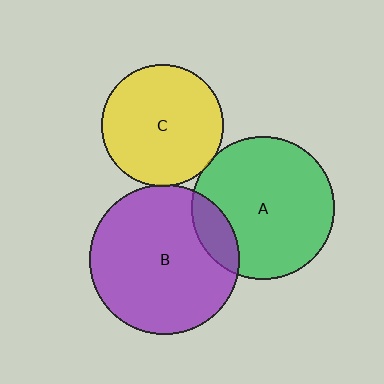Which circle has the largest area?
Circle B (purple).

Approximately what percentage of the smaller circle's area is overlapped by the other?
Approximately 5%.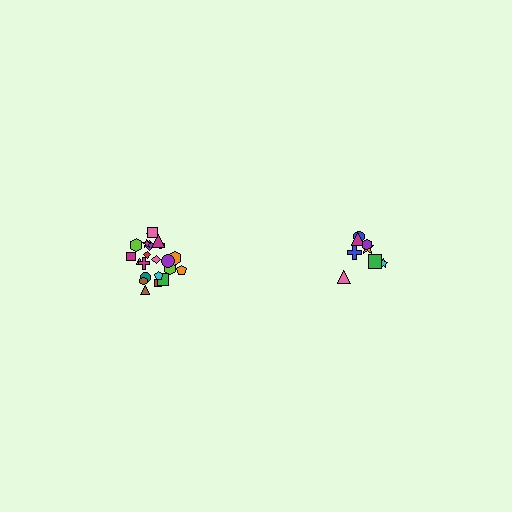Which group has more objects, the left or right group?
The left group.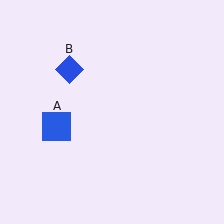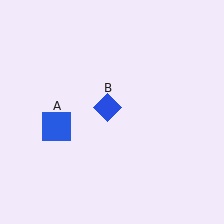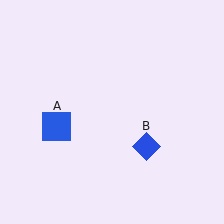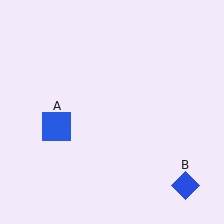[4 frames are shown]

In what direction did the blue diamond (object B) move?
The blue diamond (object B) moved down and to the right.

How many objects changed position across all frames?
1 object changed position: blue diamond (object B).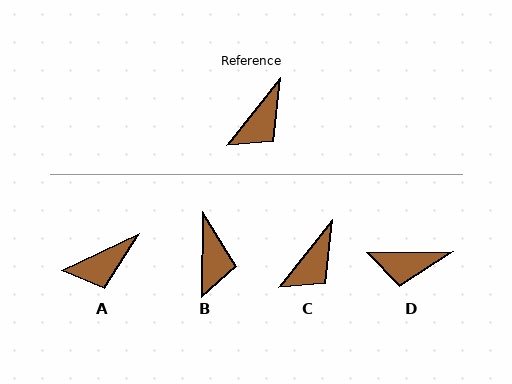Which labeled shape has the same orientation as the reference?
C.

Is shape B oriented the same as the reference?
No, it is off by about 37 degrees.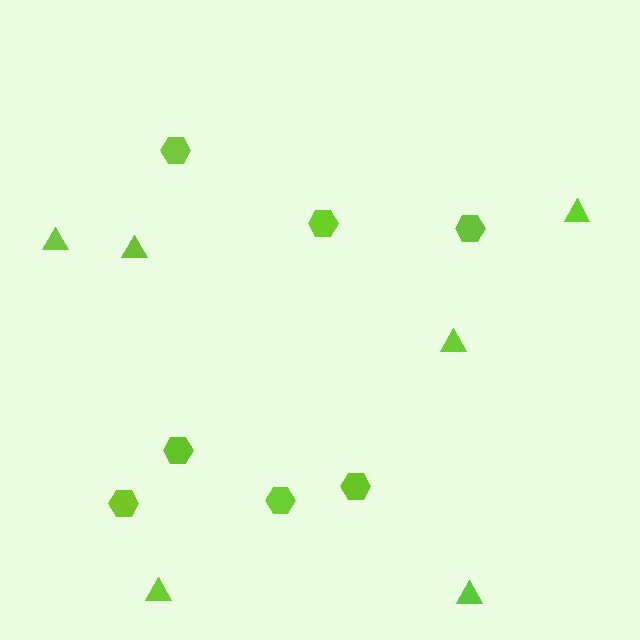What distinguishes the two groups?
There are 2 groups: one group of hexagons (7) and one group of triangles (6).